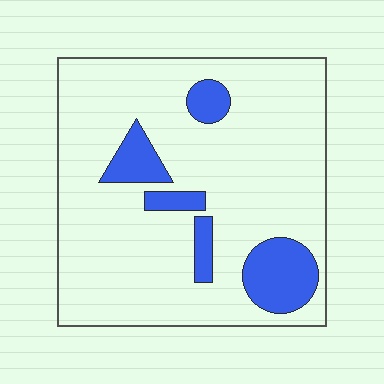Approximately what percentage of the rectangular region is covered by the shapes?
Approximately 15%.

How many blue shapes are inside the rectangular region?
5.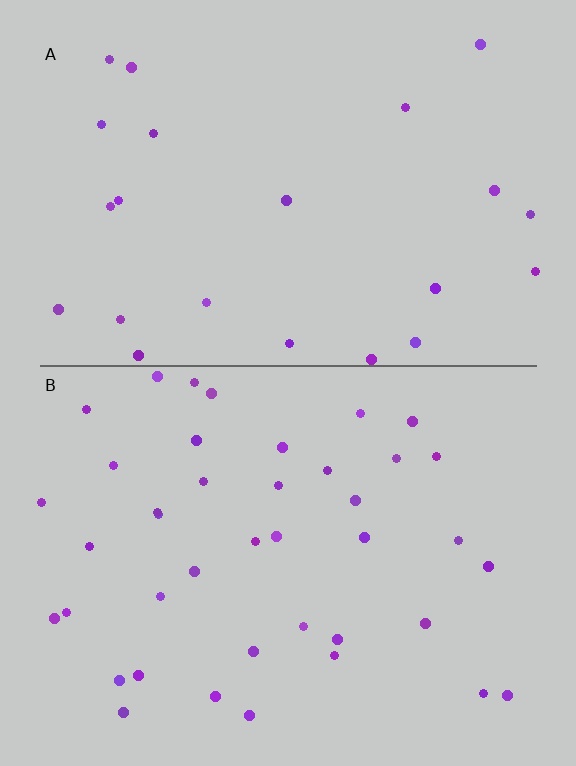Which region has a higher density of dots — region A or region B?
B (the bottom).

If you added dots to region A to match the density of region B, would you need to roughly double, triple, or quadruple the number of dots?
Approximately double.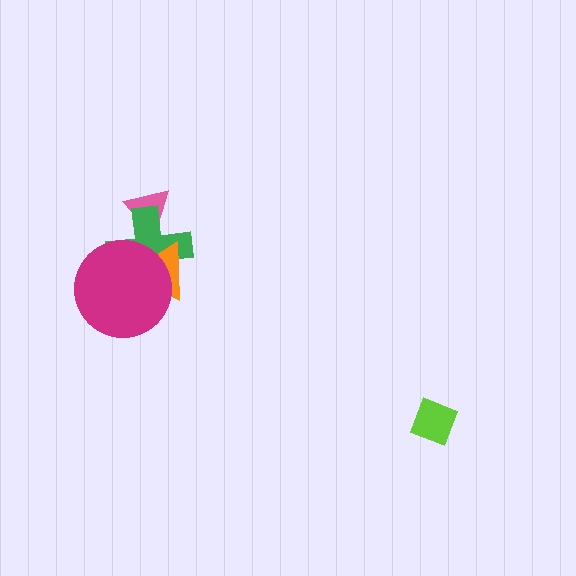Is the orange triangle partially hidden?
Yes, it is partially covered by another shape.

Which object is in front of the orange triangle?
The magenta circle is in front of the orange triangle.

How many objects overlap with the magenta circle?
2 objects overlap with the magenta circle.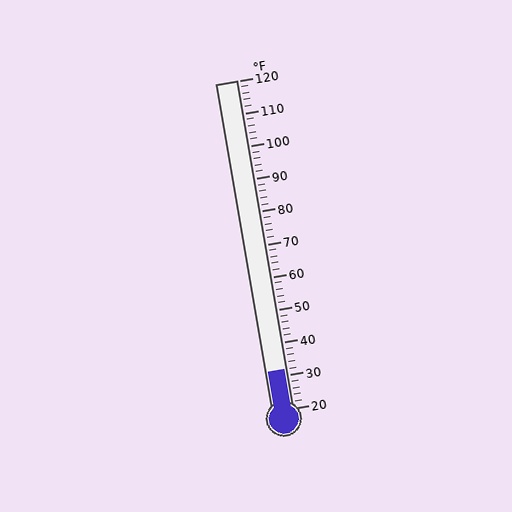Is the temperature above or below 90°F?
The temperature is below 90°F.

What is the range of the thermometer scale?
The thermometer scale ranges from 20°F to 120°F.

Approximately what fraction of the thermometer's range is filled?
The thermometer is filled to approximately 10% of its range.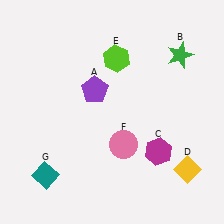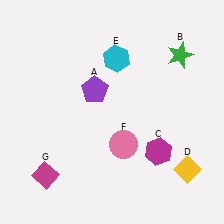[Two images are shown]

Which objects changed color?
E changed from lime to cyan. G changed from teal to magenta.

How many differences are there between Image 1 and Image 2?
There are 2 differences between the two images.